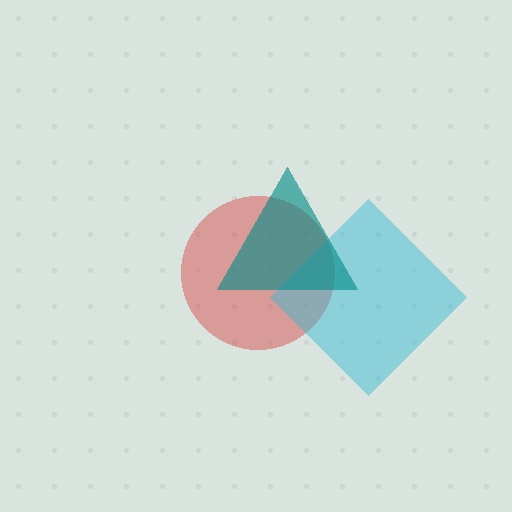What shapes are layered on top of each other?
The layered shapes are: a red circle, a cyan diamond, a teal triangle.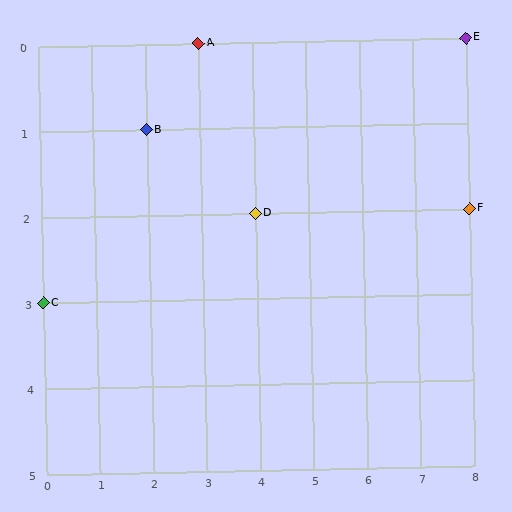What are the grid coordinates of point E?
Point E is at grid coordinates (8, 0).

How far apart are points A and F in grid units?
Points A and F are 5 columns and 2 rows apart (about 5.4 grid units diagonally).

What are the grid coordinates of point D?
Point D is at grid coordinates (4, 2).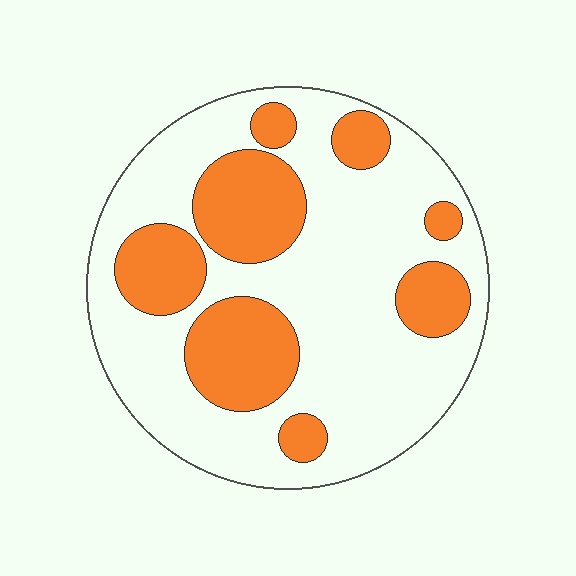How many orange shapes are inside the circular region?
8.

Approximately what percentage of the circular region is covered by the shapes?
Approximately 30%.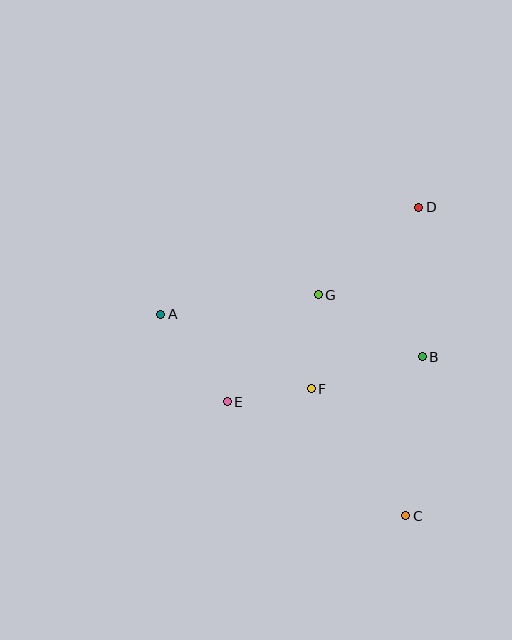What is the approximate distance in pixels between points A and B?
The distance between A and B is approximately 265 pixels.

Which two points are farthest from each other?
Points A and C are farthest from each other.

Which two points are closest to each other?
Points E and F are closest to each other.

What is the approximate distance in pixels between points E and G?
The distance between E and G is approximately 141 pixels.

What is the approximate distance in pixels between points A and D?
The distance between A and D is approximately 279 pixels.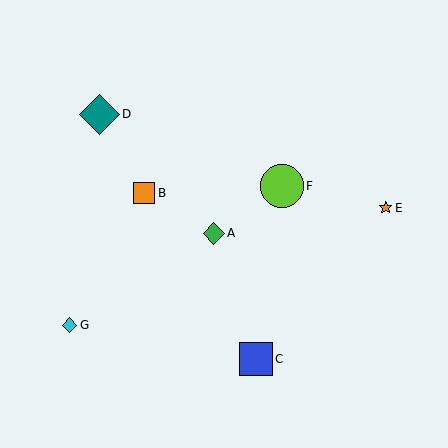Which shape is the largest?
The lime circle (labeled F) is the largest.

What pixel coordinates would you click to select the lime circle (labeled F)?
Click at (282, 186) to select the lime circle F.